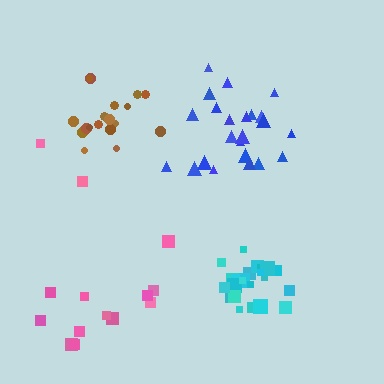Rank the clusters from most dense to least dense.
cyan, brown, blue, pink.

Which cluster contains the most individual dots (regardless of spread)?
Cyan (24).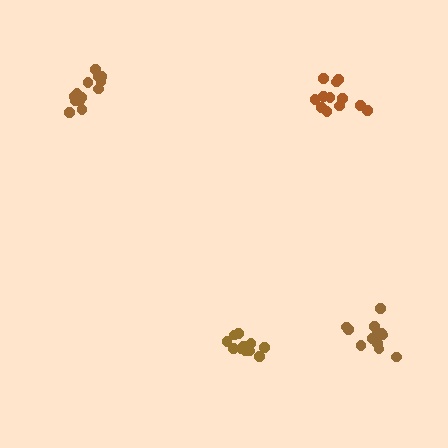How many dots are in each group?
Group 1: 13 dots, Group 2: 14 dots, Group 3: 11 dots, Group 4: 12 dots (50 total).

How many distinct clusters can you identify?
There are 4 distinct clusters.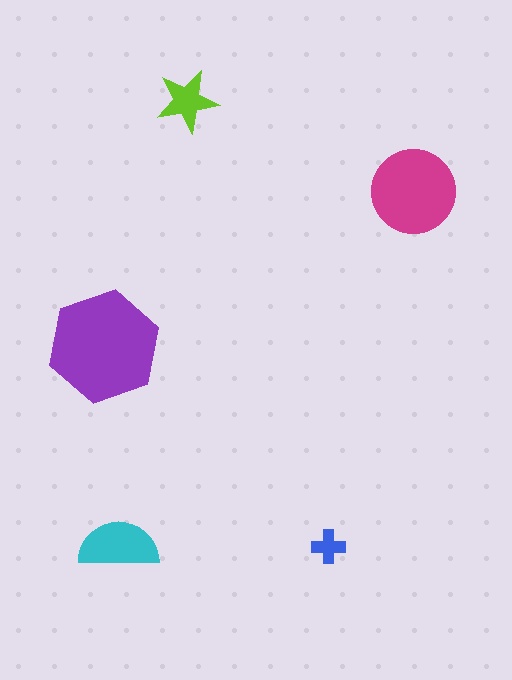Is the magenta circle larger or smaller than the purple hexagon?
Smaller.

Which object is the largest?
The purple hexagon.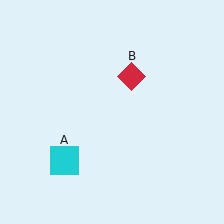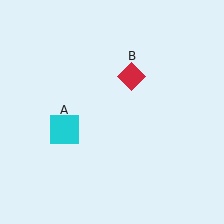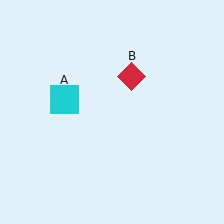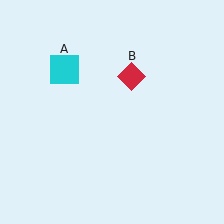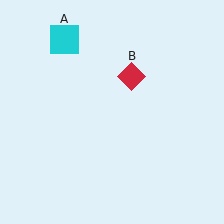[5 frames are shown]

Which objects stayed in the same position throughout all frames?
Red diamond (object B) remained stationary.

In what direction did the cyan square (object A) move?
The cyan square (object A) moved up.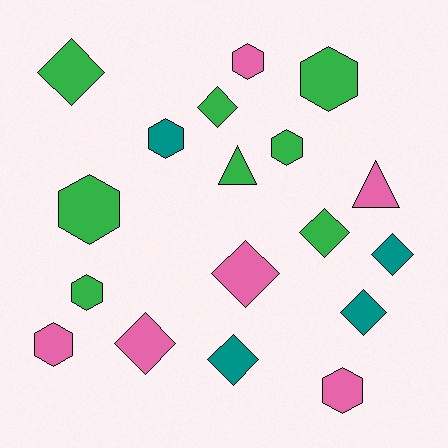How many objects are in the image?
There are 18 objects.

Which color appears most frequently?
Green, with 8 objects.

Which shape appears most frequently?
Hexagon, with 8 objects.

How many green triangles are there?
There is 1 green triangle.